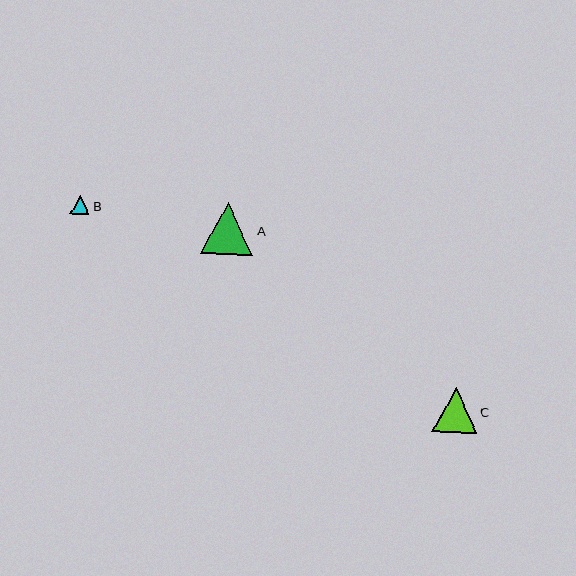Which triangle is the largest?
Triangle A is the largest with a size of approximately 53 pixels.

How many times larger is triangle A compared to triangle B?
Triangle A is approximately 2.8 times the size of triangle B.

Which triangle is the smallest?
Triangle B is the smallest with a size of approximately 19 pixels.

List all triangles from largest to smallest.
From largest to smallest: A, C, B.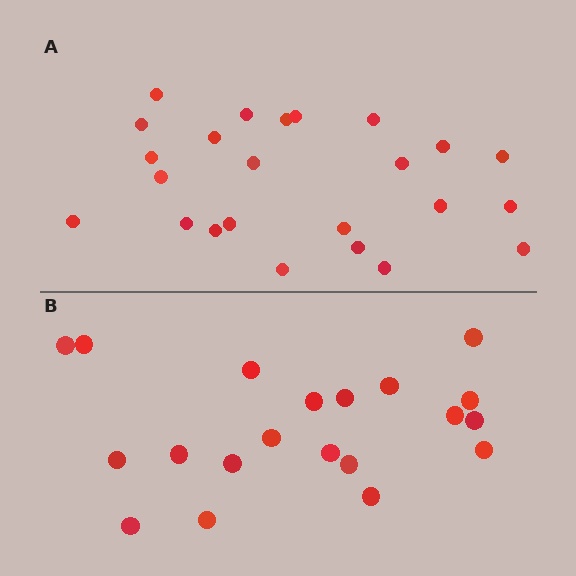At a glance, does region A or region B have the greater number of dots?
Region A (the top region) has more dots.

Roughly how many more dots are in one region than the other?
Region A has about 4 more dots than region B.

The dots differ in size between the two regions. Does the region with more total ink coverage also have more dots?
No. Region B has more total ink coverage because its dots are larger, but region A actually contains more individual dots. Total area can be misleading — the number of items is what matters here.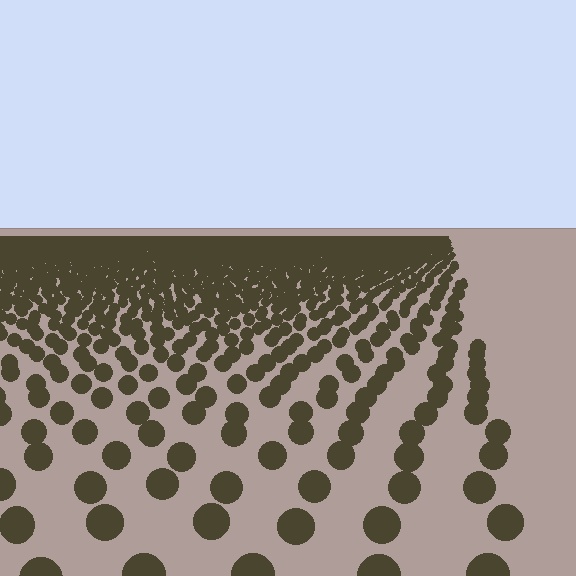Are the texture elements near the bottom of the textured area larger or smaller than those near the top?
Larger. Near the bottom, elements are closer to the viewer and appear at a bigger on-screen size.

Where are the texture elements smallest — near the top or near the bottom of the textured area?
Near the top.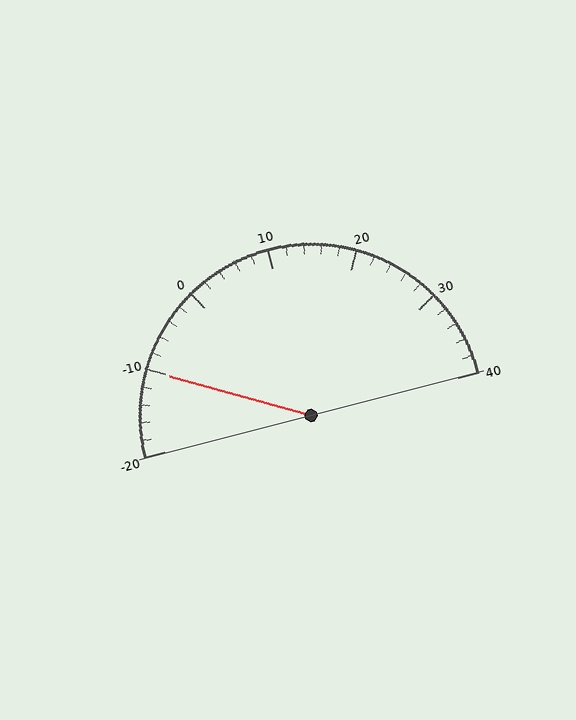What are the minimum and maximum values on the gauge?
The gauge ranges from -20 to 40.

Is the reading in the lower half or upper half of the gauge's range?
The reading is in the lower half of the range (-20 to 40).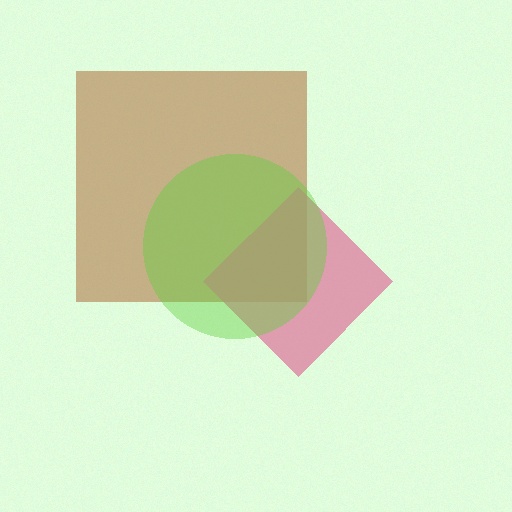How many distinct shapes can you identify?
There are 3 distinct shapes: a brown square, a pink diamond, a lime circle.